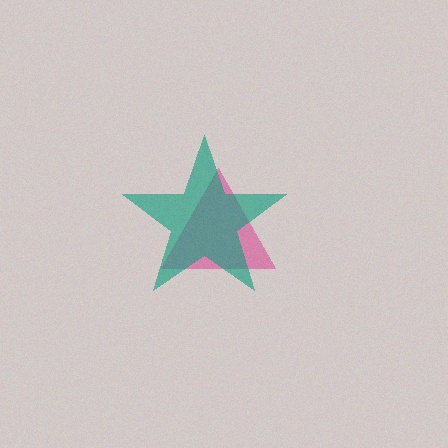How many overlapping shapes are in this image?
There are 2 overlapping shapes in the image.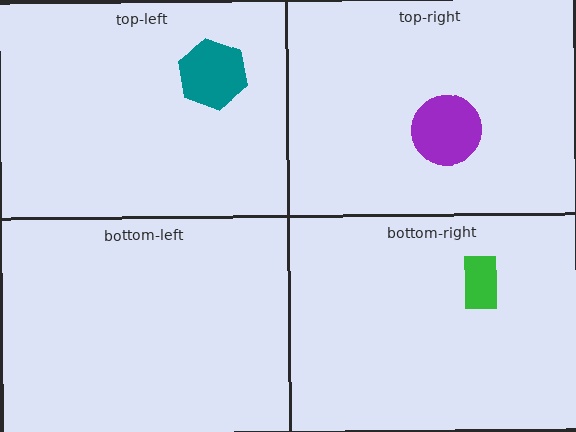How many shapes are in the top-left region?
1.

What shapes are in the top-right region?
The purple circle.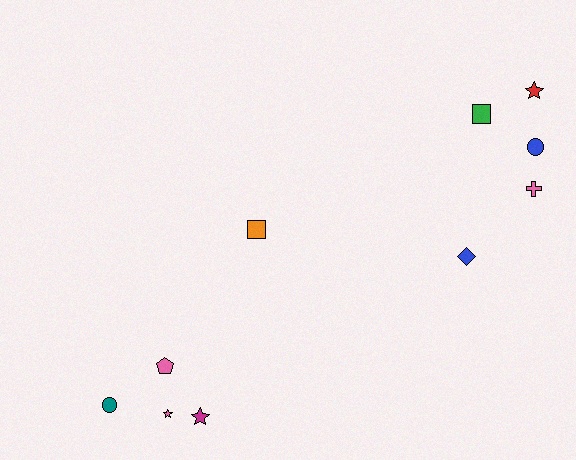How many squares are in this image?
There are 2 squares.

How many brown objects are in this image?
There are no brown objects.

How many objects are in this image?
There are 10 objects.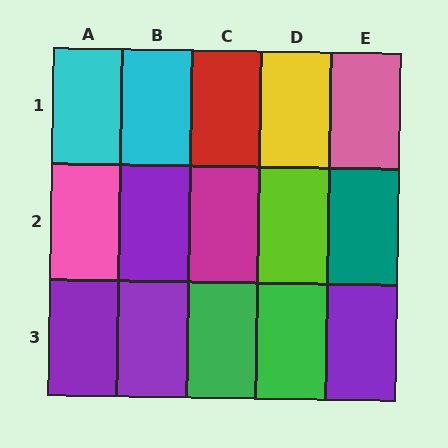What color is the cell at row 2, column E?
Teal.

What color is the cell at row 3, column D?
Green.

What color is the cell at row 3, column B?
Purple.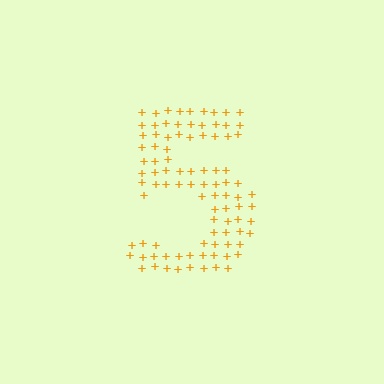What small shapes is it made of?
It is made of small plus signs.